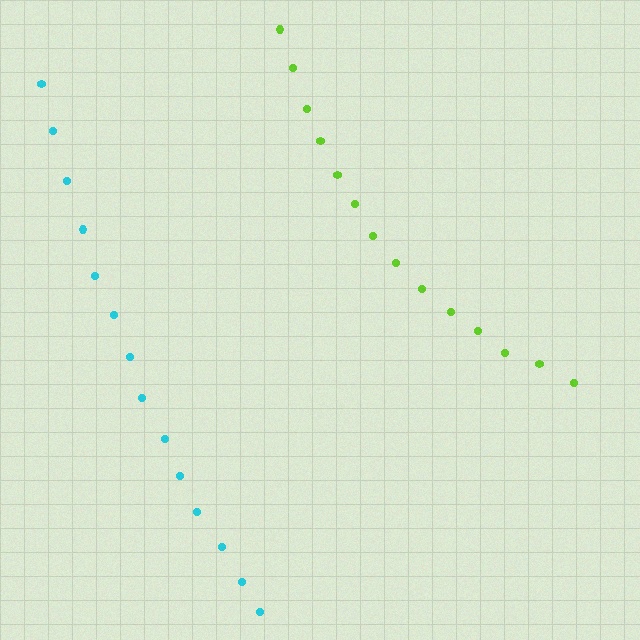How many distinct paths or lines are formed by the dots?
There are 2 distinct paths.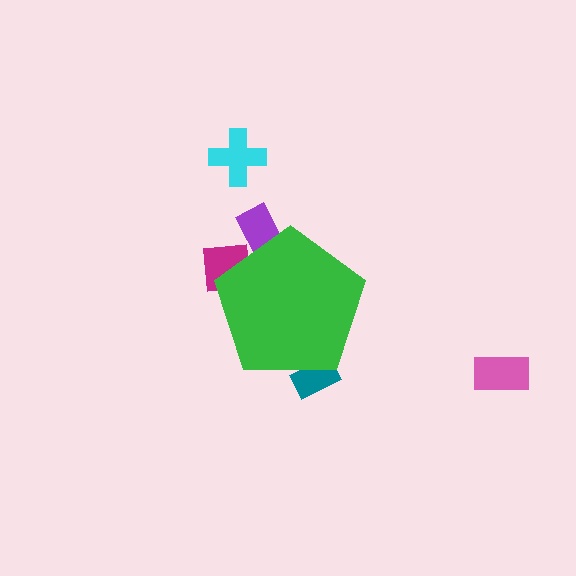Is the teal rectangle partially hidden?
Yes, the teal rectangle is partially hidden behind the green pentagon.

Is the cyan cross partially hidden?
No, the cyan cross is fully visible.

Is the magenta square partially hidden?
Yes, the magenta square is partially hidden behind the green pentagon.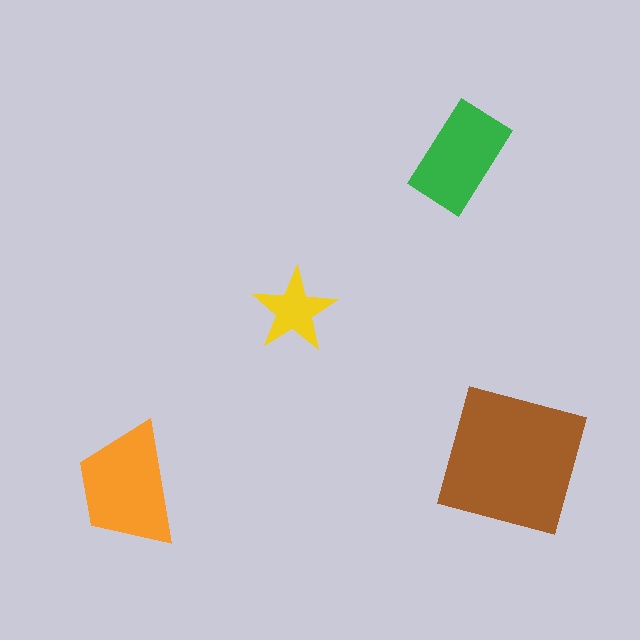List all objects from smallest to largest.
The yellow star, the green rectangle, the orange trapezoid, the brown square.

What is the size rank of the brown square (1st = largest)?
1st.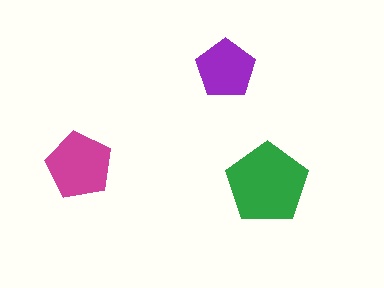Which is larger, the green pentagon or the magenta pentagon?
The green one.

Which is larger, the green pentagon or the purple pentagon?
The green one.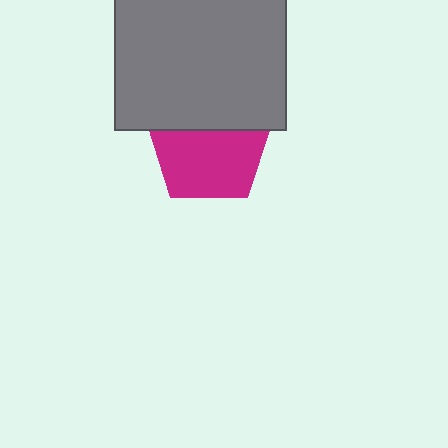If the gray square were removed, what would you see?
You would see the complete magenta pentagon.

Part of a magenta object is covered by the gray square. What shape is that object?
It is a pentagon.